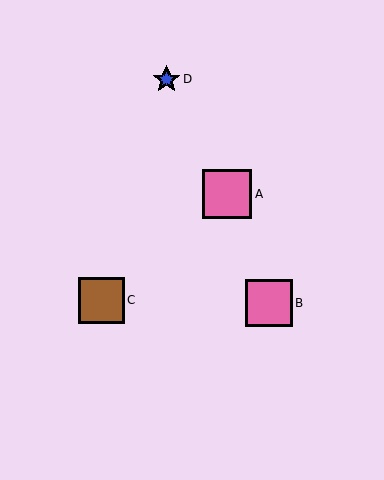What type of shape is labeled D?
Shape D is a blue star.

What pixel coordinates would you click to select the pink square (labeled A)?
Click at (227, 194) to select the pink square A.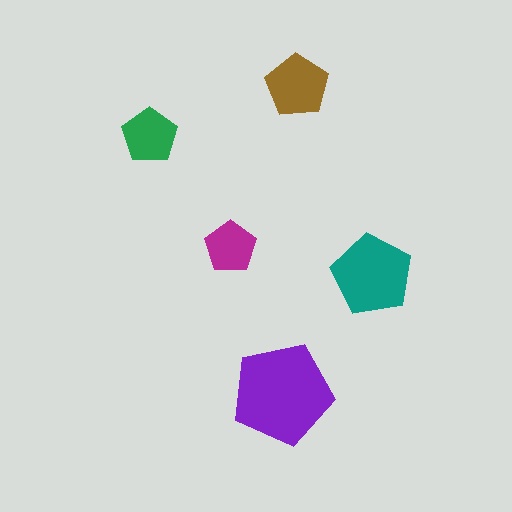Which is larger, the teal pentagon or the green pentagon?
The teal one.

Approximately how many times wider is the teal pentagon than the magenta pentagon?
About 1.5 times wider.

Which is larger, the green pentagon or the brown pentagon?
The brown one.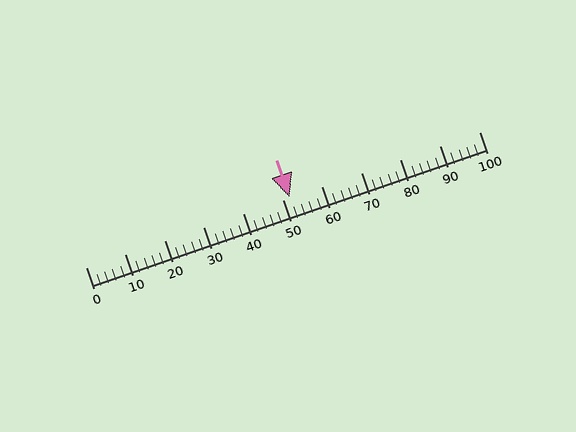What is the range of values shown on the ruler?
The ruler shows values from 0 to 100.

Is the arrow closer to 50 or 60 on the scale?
The arrow is closer to 50.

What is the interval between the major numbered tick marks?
The major tick marks are spaced 10 units apart.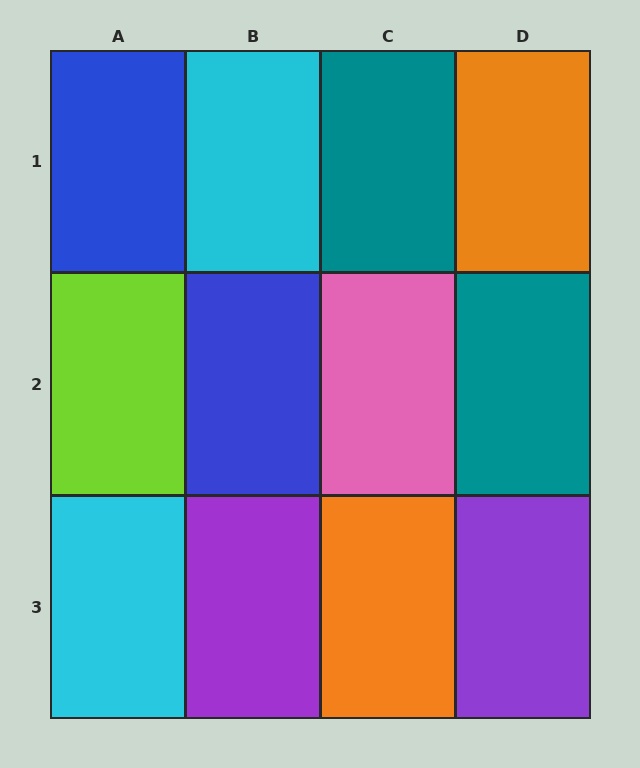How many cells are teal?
2 cells are teal.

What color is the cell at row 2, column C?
Pink.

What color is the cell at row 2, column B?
Blue.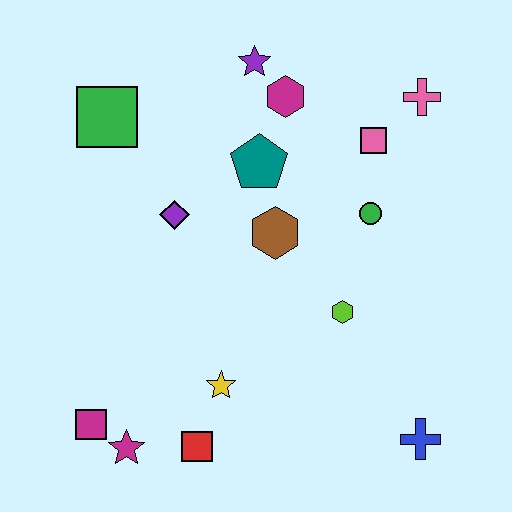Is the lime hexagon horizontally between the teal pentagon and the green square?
No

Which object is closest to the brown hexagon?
The teal pentagon is closest to the brown hexagon.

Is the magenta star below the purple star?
Yes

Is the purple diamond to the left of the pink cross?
Yes